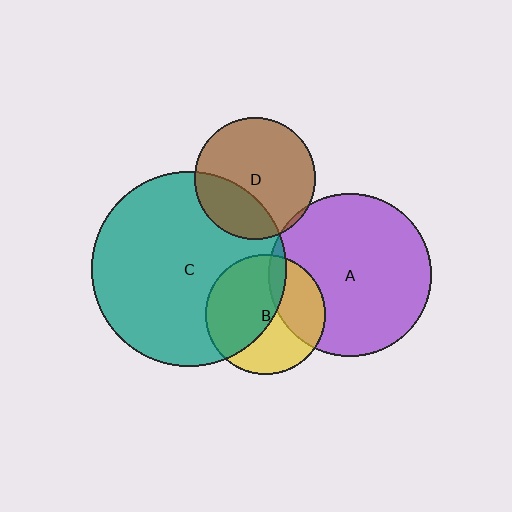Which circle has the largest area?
Circle C (teal).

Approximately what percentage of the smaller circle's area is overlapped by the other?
Approximately 30%.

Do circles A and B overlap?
Yes.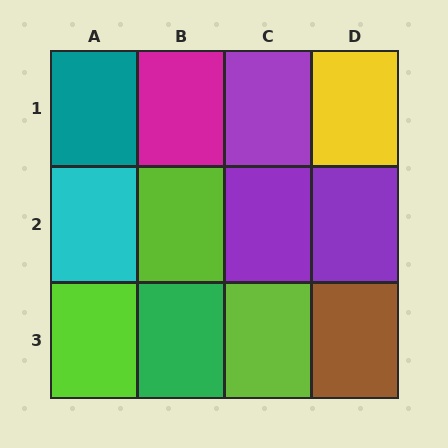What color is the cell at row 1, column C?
Purple.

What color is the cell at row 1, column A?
Teal.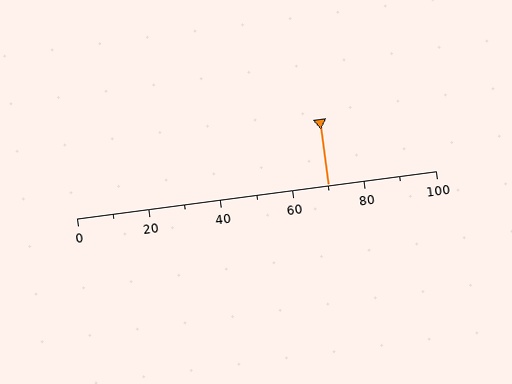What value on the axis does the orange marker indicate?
The marker indicates approximately 70.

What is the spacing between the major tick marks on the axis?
The major ticks are spaced 20 apart.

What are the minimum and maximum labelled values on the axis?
The axis runs from 0 to 100.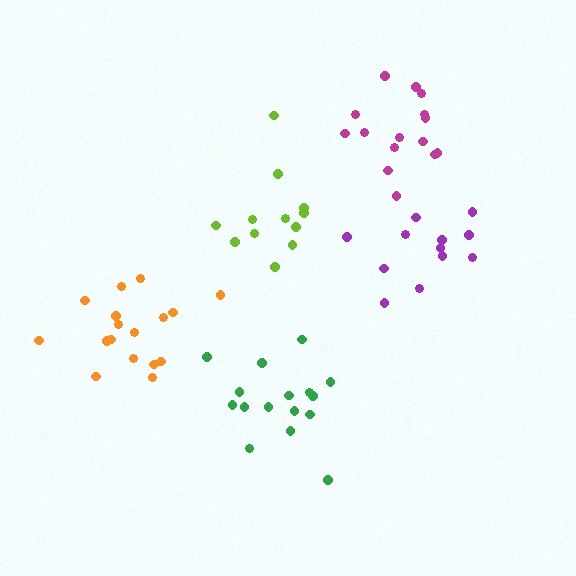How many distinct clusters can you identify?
There are 5 distinct clusters.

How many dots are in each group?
Group 1: 15 dots, Group 2: 16 dots, Group 3: 17 dots, Group 4: 12 dots, Group 5: 12 dots (72 total).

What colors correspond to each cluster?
The clusters are colored: magenta, green, orange, purple, lime.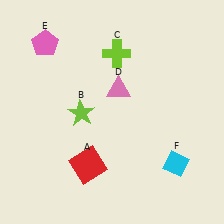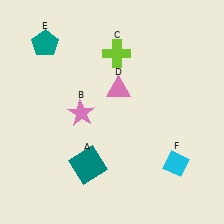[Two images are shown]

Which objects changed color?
A changed from red to teal. B changed from lime to pink. E changed from pink to teal.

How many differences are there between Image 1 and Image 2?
There are 3 differences between the two images.